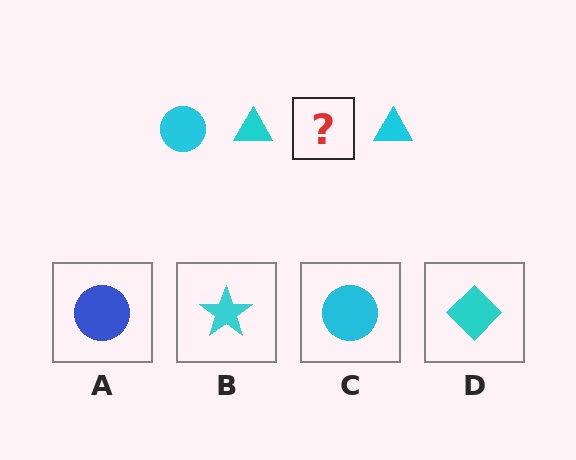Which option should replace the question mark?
Option C.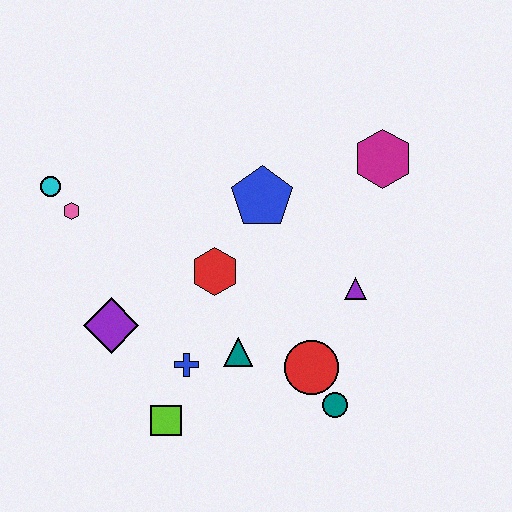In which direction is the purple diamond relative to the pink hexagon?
The purple diamond is below the pink hexagon.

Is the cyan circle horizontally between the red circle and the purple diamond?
No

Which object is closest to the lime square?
The blue cross is closest to the lime square.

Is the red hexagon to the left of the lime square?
No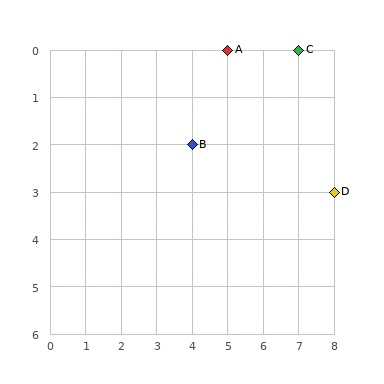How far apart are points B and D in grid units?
Points B and D are 4 columns and 1 row apart (about 4.1 grid units diagonally).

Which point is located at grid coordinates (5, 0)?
Point A is at (5, 0).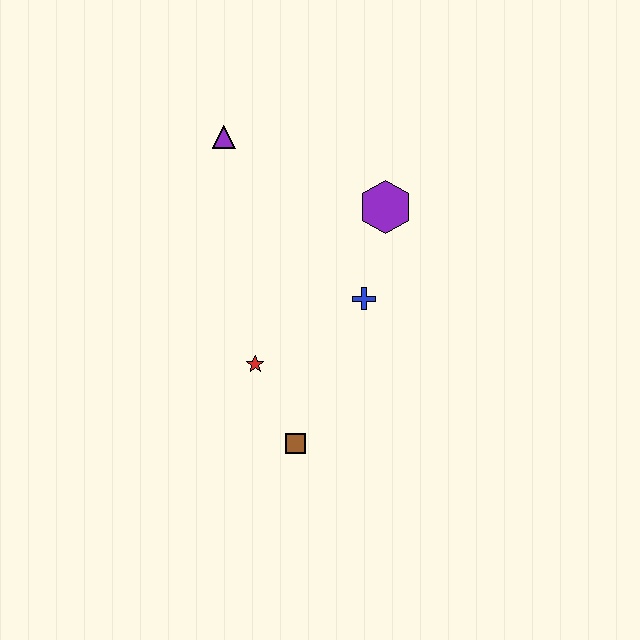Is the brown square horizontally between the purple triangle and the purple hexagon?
Yes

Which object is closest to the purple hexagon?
The blue cross is closest to the purple hexagon.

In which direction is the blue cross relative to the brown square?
The blue cross is above the brown square.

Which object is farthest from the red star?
The purple triangle is farthest from the red star.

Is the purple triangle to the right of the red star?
No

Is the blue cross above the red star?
Yes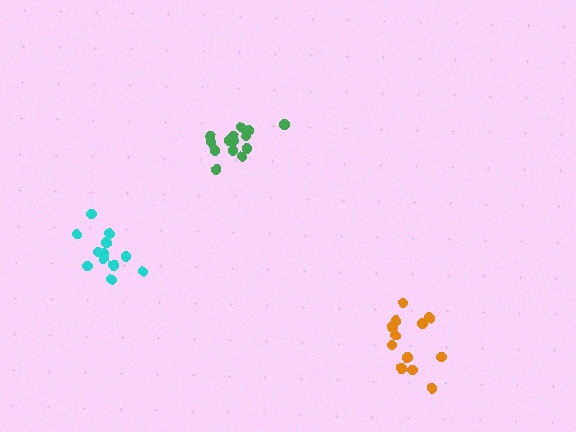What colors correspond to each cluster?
The clusters are colored: orange, cyan, green.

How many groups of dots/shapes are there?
There are 3 groups.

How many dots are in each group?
Group 1: 12 dots, Group 2: 12 dots, Group 3: 14 dots (38 total).